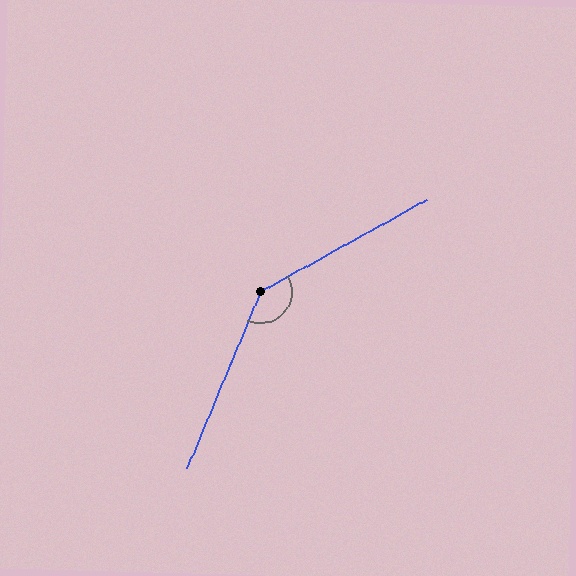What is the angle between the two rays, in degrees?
Approximately 142 degrees.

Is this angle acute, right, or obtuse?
It is obtuse.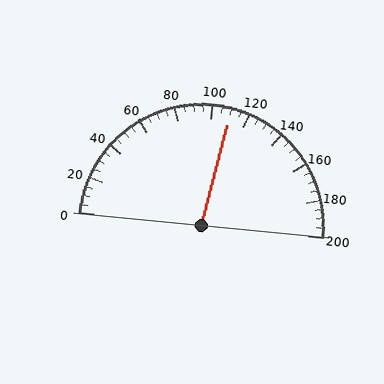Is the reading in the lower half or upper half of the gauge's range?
The reading is in the upper half of the range (0 to 200).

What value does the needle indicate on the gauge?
The needle indicates approximately 110.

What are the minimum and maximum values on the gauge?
The gauge ranges from 0 to 200.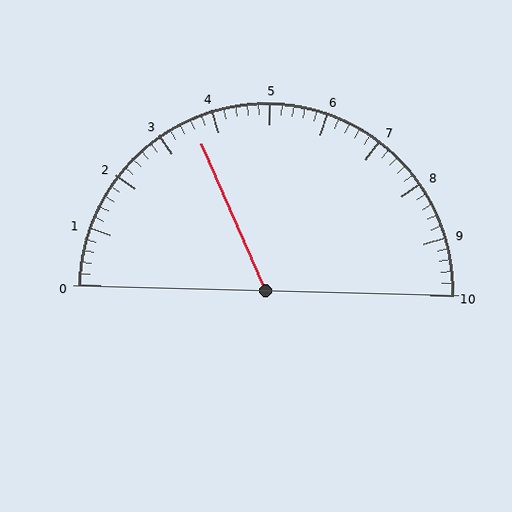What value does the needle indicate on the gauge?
The needle indicates approximately 3.6.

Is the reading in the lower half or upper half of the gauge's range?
The reading is in the lower half of the range (0 to 10).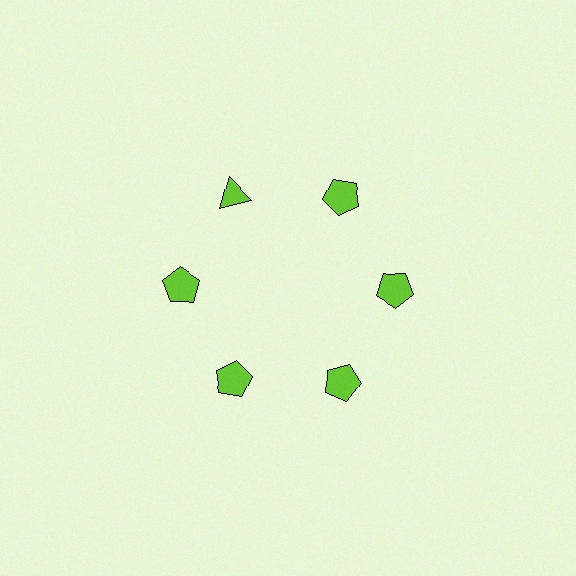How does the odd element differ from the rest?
It has a different shape: triangle instead of pentagon.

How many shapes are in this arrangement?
There are 6 shapes arranged in a ring pattern.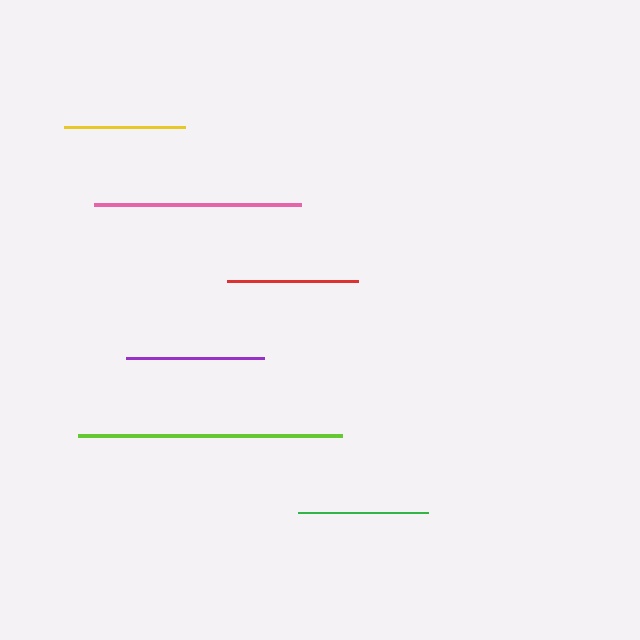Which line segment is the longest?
The lime line is the longest at approximately 263 pixels.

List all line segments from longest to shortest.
From longest to shortest: lime, pink, purple, red, green, yellow.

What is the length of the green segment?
The green segment is approximately 130 pixels long.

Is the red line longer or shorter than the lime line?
The lime line is longer than the red line.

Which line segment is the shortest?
The yellow line is the shortest at approximately 121 pixels.